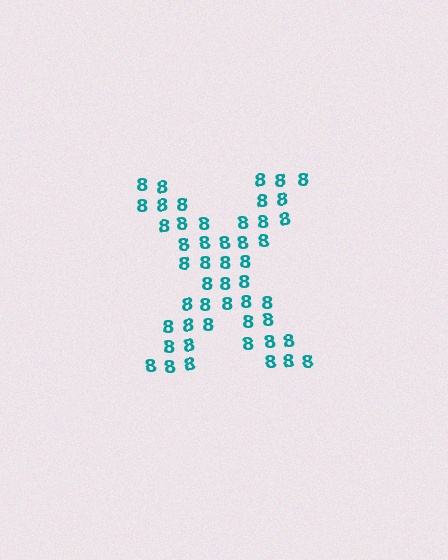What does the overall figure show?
The overall figure shows the letter X.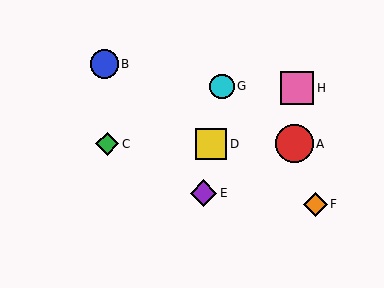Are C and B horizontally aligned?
No, C is at y≈144 and B is at y≈64.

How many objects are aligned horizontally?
3 objects (A, C, D) are aligned horizontally.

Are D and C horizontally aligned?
Yes, both are at y≈144.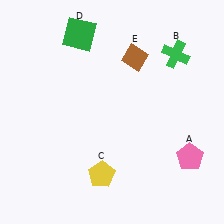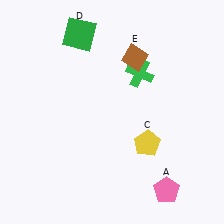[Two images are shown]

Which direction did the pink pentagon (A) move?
The pink pentagon (A) moved down.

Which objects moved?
The objects that moved are: the pink pentagon (A), the green cross (B), the yellow pentagon (C).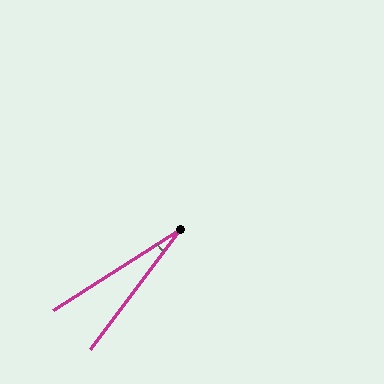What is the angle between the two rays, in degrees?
Approximately 21 degrees.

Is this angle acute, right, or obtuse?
It is acute.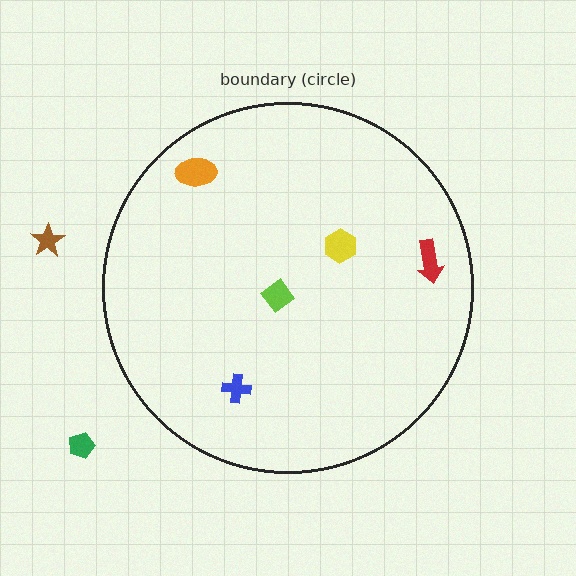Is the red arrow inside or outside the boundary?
Inside.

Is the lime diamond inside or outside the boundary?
Inside.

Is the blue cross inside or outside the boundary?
Inside.